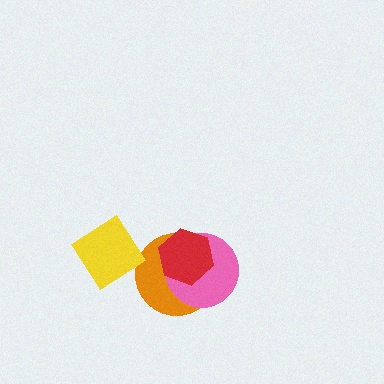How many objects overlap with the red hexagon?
2 objects overlap with the red hexagon.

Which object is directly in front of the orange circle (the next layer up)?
The pink circle is directly in front of the orange circle.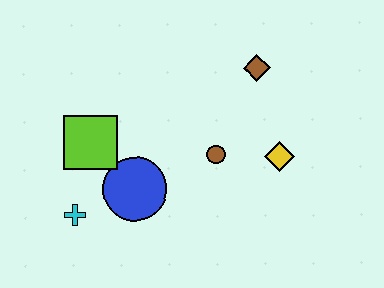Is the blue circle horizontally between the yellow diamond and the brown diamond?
No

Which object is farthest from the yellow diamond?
The cyan cross is farthest from the yellow diamond.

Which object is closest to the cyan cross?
The blue circle is closest to the cyan cross.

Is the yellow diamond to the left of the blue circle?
No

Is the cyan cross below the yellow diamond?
Yes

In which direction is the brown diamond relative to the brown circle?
The brown diamond is above the brown circle.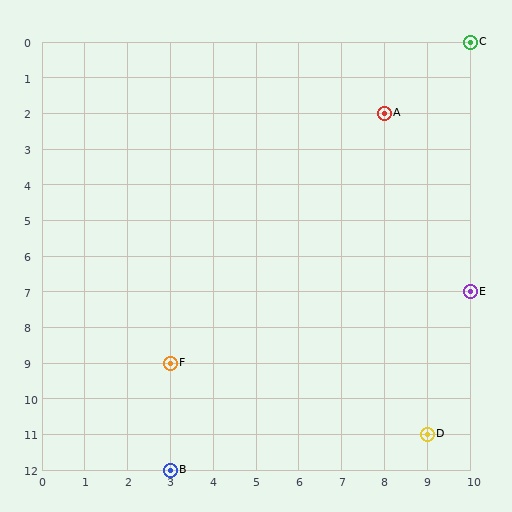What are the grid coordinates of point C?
Point C is at grid coordinates (10, 0).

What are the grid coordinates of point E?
Point E is at grid coordinates (10, 7).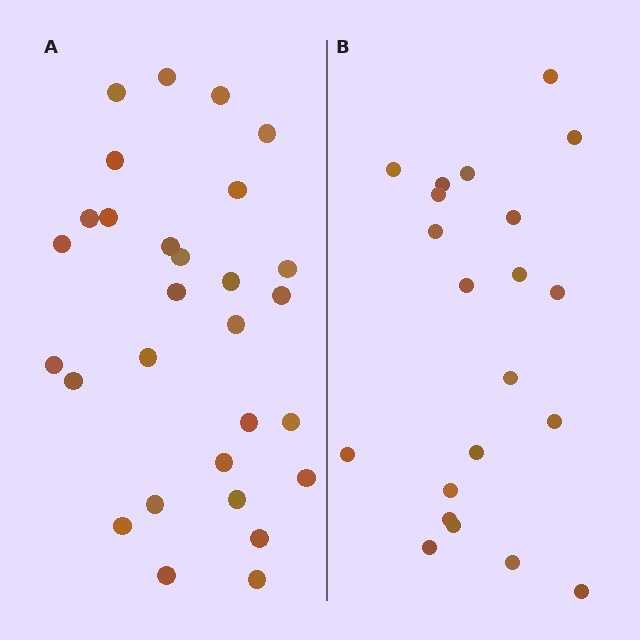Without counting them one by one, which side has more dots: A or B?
Region A (the left region) has more dots.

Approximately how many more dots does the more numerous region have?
Region A has roughly 8 or so more dots than region B.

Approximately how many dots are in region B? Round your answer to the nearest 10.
About 20 dots. (The exact count is 21, which rounds to 20.)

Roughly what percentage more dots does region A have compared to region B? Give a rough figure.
About 40% more.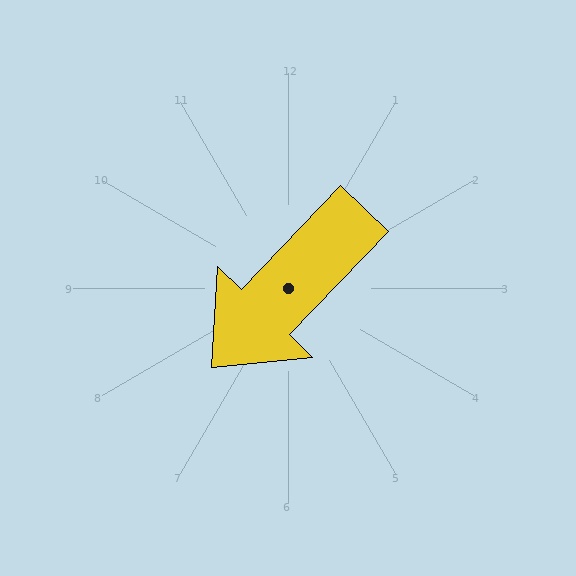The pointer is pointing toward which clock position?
Roughly 7 o'clock.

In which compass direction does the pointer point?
Southwest.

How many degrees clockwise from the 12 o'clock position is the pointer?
Approximately 224 degrees.